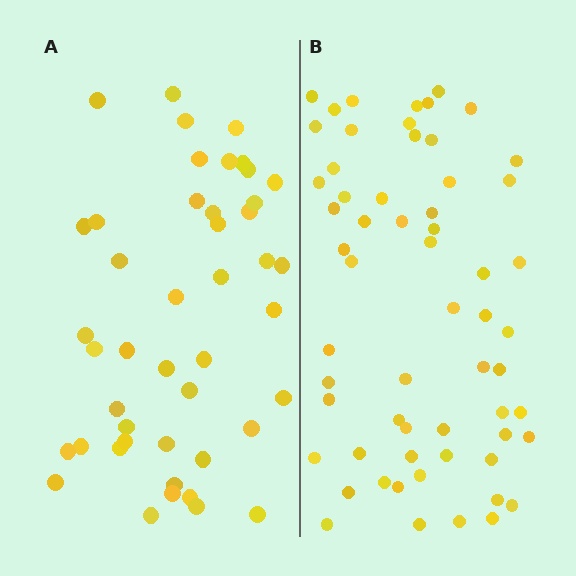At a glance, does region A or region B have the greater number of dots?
Region B (the right region) has more dots.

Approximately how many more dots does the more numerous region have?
Region B has approximately 15 more dots than region A.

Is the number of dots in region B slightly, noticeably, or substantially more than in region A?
Region B has noticeably more, but not dramatically so. The ratio is roughly 1.3 to 1.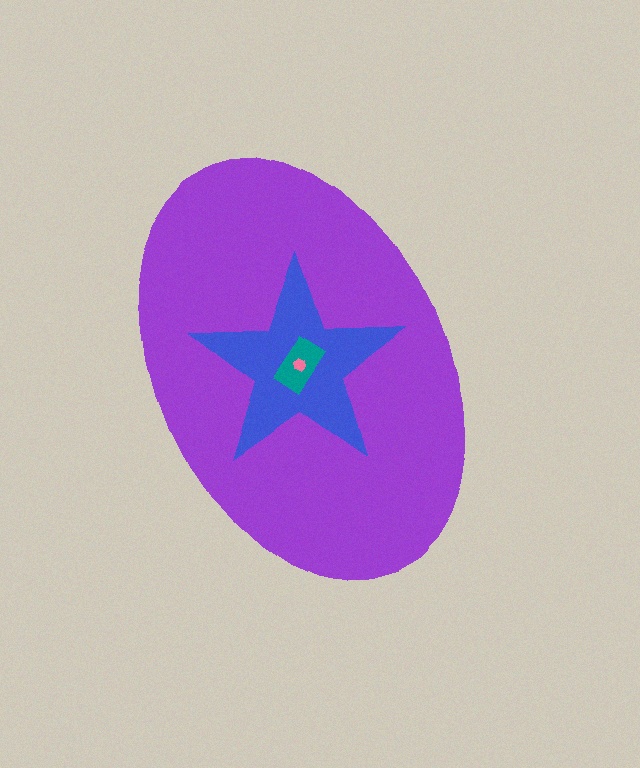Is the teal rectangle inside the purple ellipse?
Yes.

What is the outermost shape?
The purple ellipse.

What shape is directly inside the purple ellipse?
The blue star.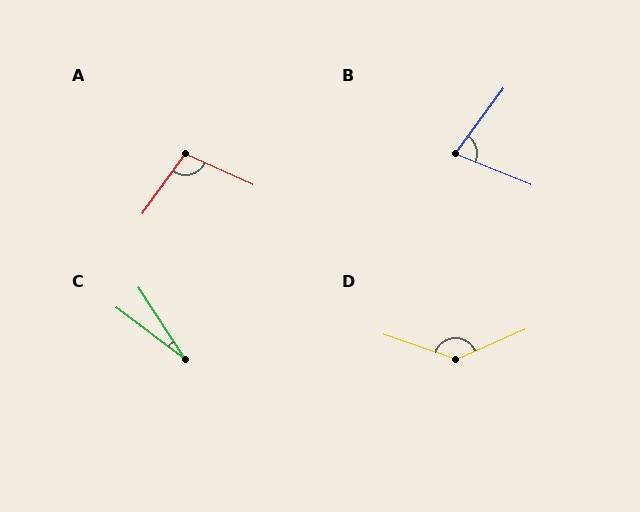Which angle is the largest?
D, at approximately 137 degrees.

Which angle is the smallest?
C, at approximately 20 degrees.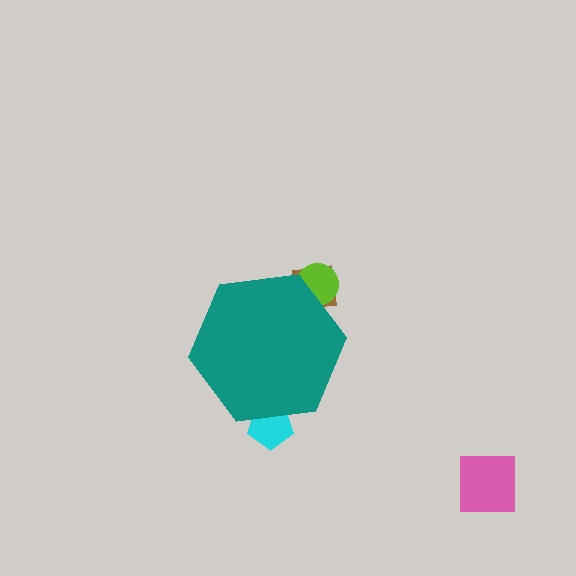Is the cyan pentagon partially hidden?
Yes, the cyan pentagon is partially hidden behind the teal hexagon.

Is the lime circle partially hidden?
Yes, the lime circle is partially hidden behind the teal hexagon.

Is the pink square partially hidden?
No, the pink square is fully visible.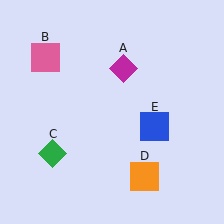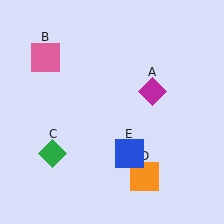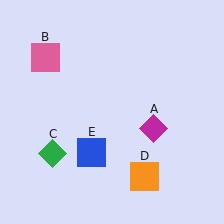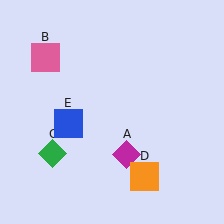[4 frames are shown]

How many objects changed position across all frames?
2 objects changed position: magenta diamond (object A), blue square (object E).